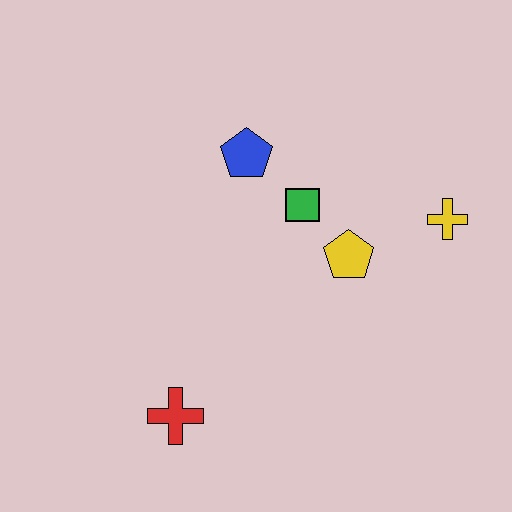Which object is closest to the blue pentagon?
The green square is closest to the blue pentagon.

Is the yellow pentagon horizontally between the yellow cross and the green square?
Yes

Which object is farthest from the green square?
The red cross is farthest from the green square.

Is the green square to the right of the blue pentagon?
Yes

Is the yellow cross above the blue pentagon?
No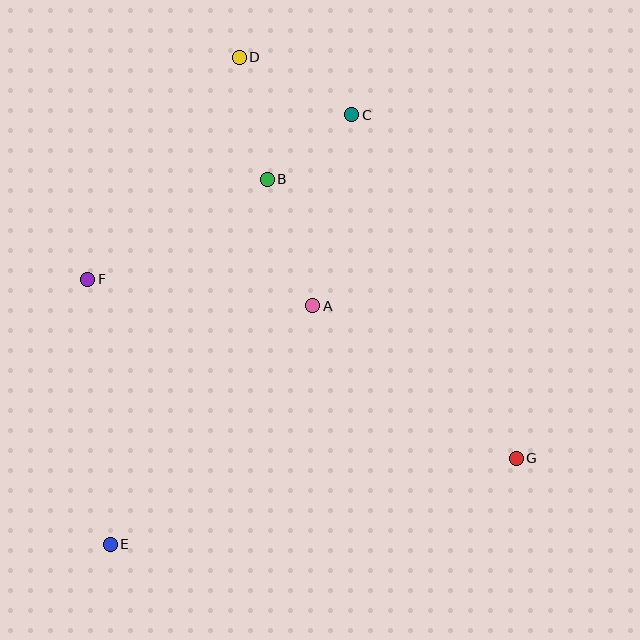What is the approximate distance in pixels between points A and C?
The distance between A and C is approximately 195 pixels.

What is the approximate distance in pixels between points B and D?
The distance between B and D is approximately 125 pixels.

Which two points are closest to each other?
Points B and C are closest to each other.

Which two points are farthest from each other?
Points D and E are farthest from each other.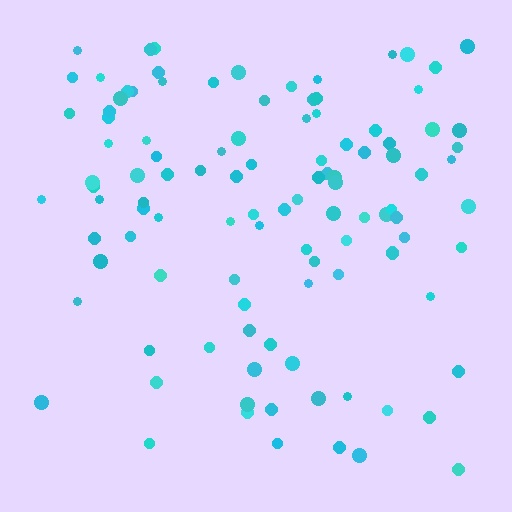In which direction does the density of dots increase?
From bottom to top, with the top side densest.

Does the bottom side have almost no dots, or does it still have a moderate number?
Still a moderate number, just noticeably fewer than the top.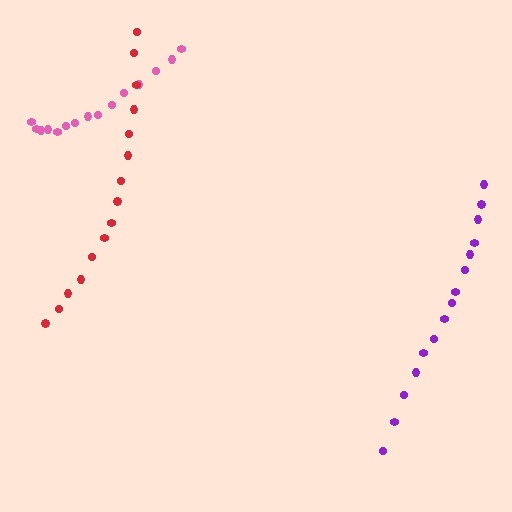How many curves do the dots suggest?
There are 3 distinct paths.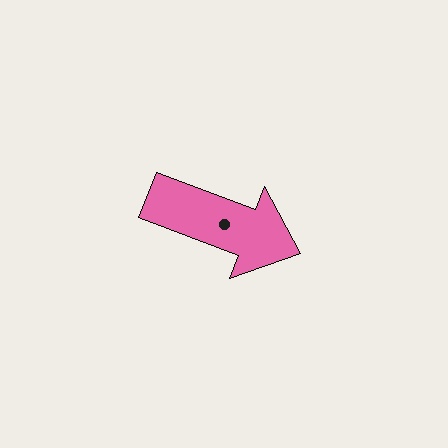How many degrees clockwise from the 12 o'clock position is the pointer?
Approximately 111 degrees.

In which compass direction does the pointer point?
East.